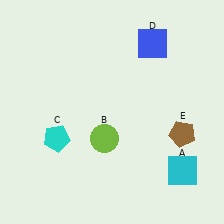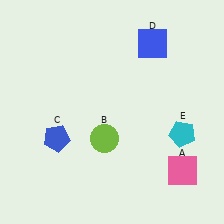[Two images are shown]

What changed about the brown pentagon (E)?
In Image 1, E is brown. In Image 2, it changed to cyan.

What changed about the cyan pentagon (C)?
In Image 1, C is cyan. In Image 2, it changed to blue.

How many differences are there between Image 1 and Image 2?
There are 3 differences between the two images.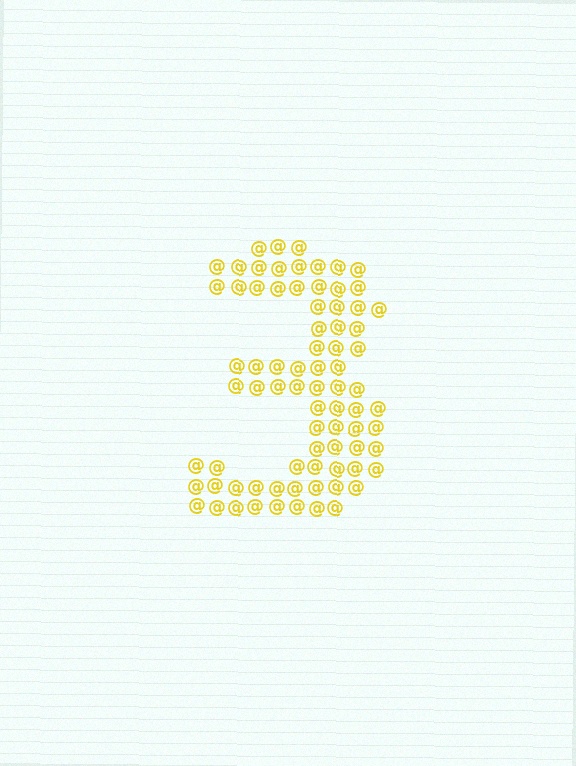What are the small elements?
The small elements are at signs.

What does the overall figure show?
The overall figure shows the digit 3.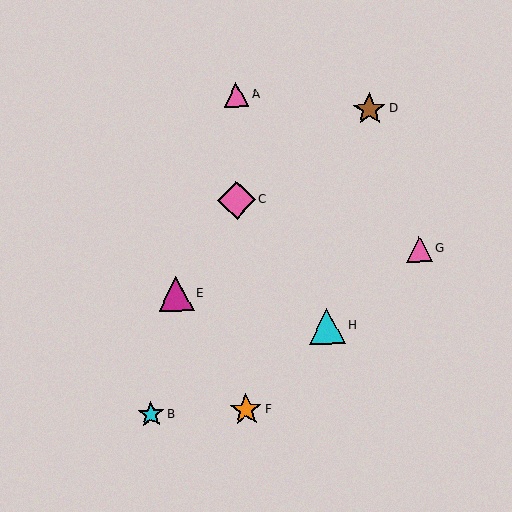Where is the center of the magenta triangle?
The center of the magenta triangle is at (176, 294).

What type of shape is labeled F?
Shape F is an orange star.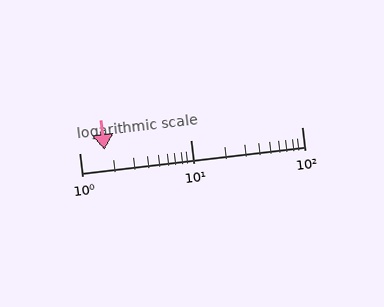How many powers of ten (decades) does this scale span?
The scale spans 2 decades, from 1 to 100.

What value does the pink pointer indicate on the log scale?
The pointer indicates approximately 1.7.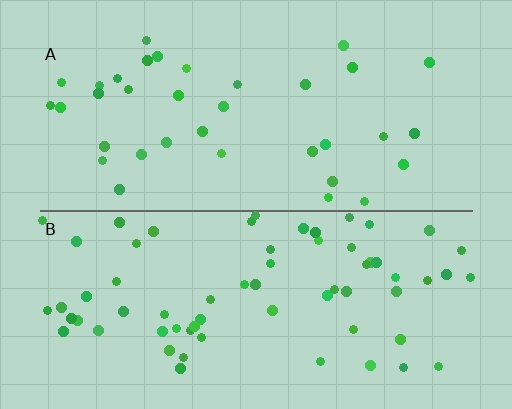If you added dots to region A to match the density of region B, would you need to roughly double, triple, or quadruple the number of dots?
Approximately double.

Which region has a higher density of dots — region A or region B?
B (the bottom).